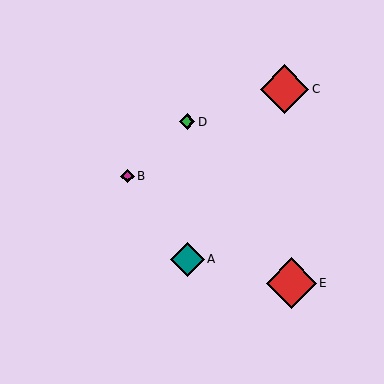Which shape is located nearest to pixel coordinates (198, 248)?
The teal diamond (labeled A) at (187, 259) is nearest to that location.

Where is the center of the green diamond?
The center of the green diamond is at (187, 122).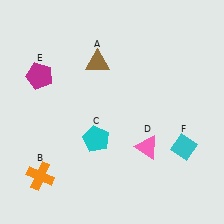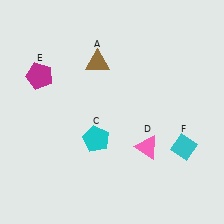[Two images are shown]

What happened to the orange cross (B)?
The orange cross (B) was removed in Image 2. It was in the bottom-left area of Image 1.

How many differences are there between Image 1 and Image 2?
There is 1 difference between the two images.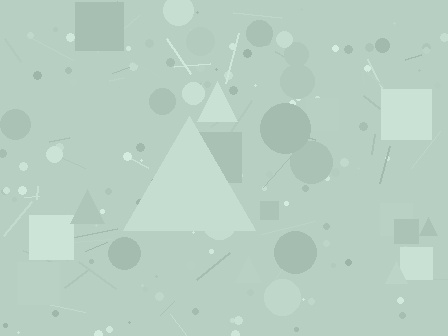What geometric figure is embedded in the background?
A triangle is embedded in the background.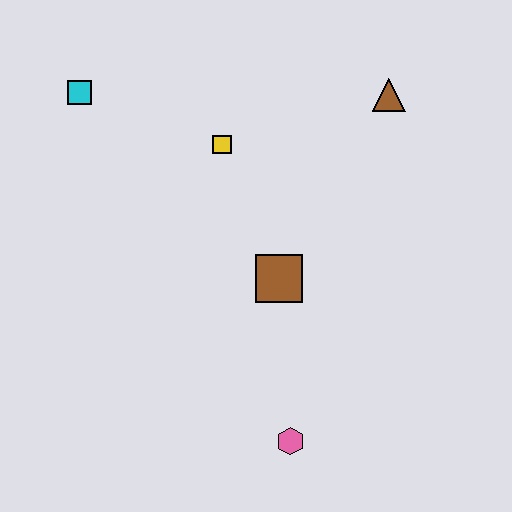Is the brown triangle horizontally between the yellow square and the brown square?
No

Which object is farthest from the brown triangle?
The pink hexagon is farthest from the brown triangle.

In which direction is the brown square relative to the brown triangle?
The brown square is below the brown triangle.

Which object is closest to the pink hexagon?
The brown square is closest to the pink hexagon.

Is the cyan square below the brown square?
No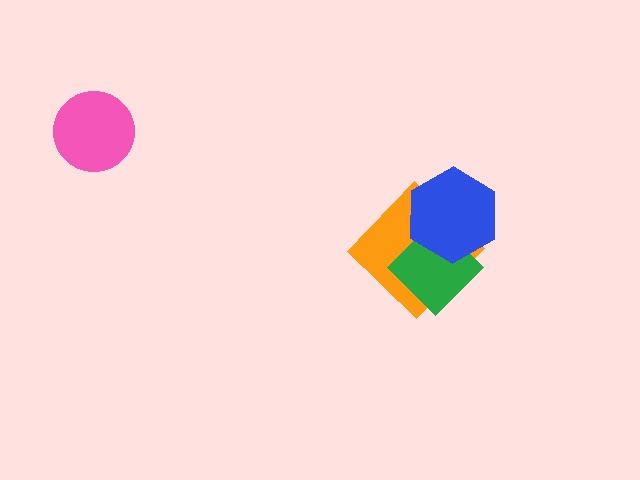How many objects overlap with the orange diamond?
2 objects overlap with the orange diamond.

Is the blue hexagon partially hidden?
No, no other shape covers it.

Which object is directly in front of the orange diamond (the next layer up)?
The green diamond is directly in front of the orange diamond.